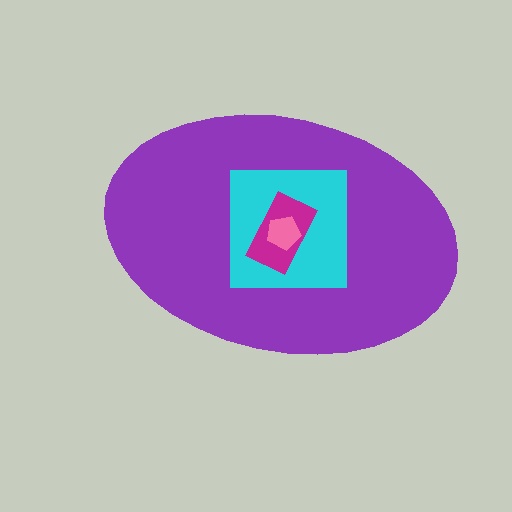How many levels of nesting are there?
4.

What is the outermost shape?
The purple ellipse.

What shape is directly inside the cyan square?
The magenta rectangle.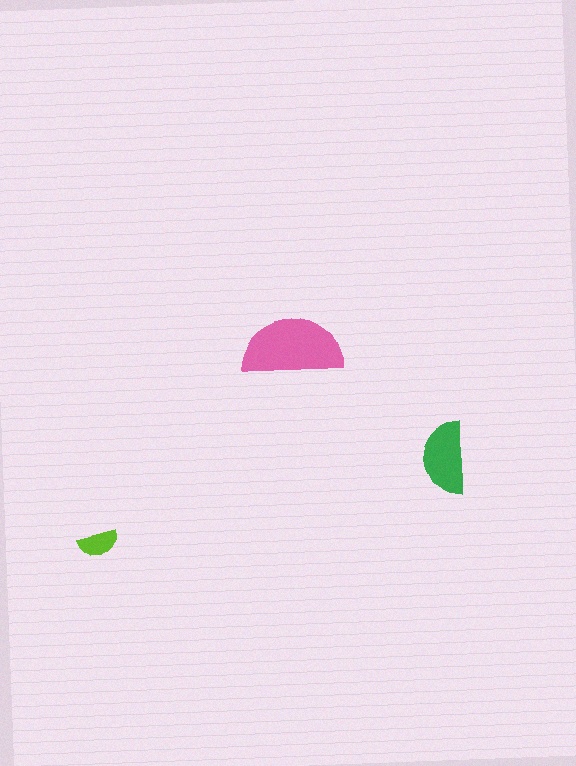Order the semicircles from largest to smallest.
the pink one, the green one, the lime one.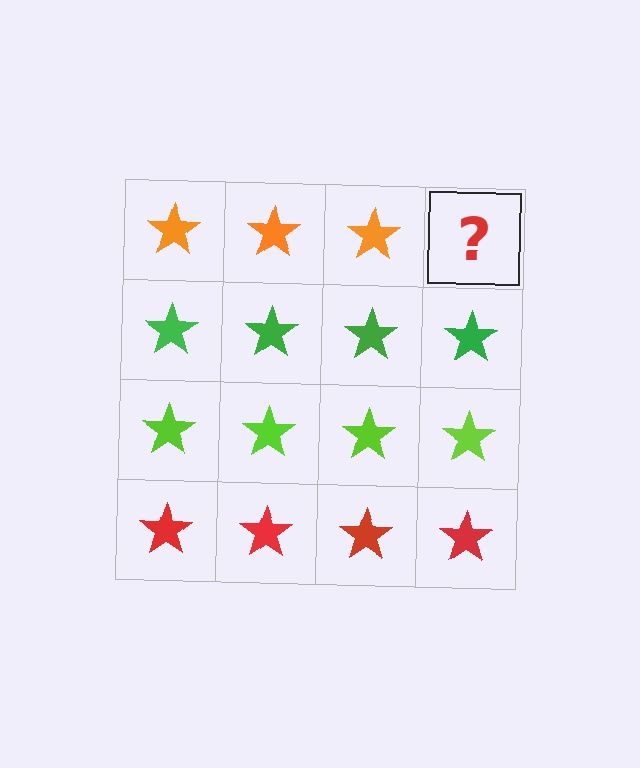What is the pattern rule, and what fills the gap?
The rule is that each row has a consistent color. The gap should be filled with an orange star.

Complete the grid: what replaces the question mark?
The question mark should be replaced with an orange star.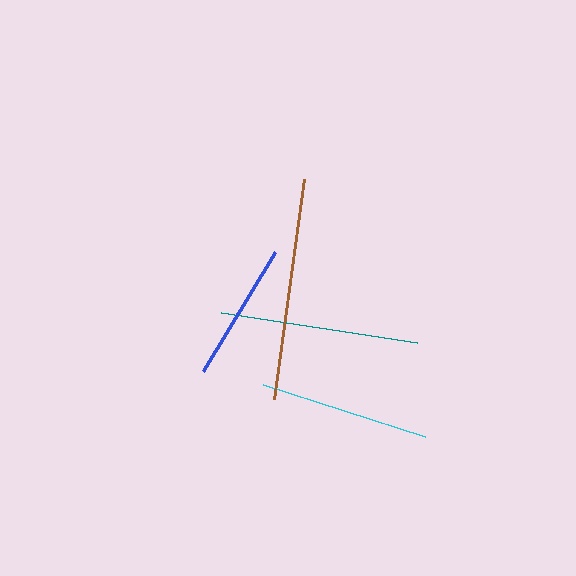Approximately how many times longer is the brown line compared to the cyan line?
The brown line is approximately 1.3 times the length of the cyan line.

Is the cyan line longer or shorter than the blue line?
The cyan line is longer than the blue line.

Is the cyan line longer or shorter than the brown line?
The brown line is longer than the cyan line.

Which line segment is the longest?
The brown line is the longest at approximately 222 pixels.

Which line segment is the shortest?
The blue line is the shortest at approximately 139 pixels.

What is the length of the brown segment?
The brown segment is approximately 222 pixels long.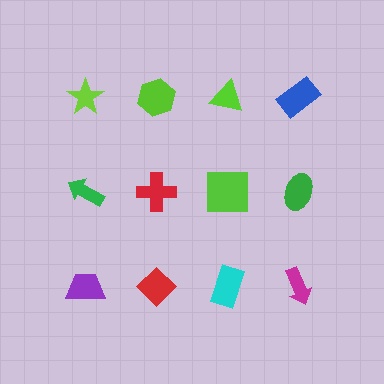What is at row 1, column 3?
A lime triangle.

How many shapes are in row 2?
4 shapes.